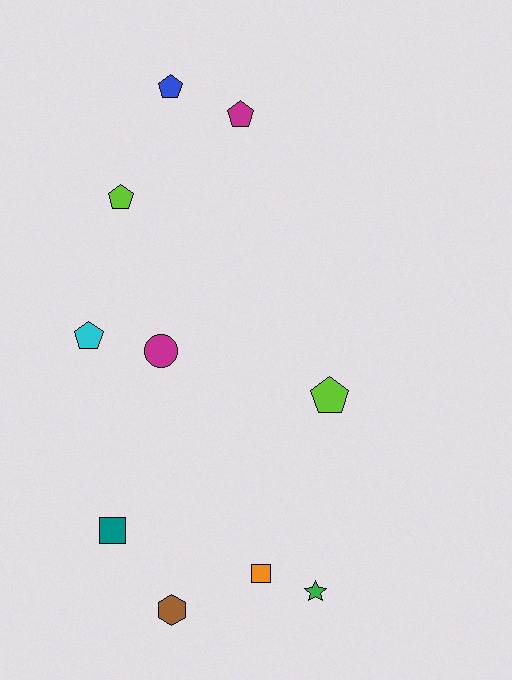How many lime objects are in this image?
There are 2 lime objects.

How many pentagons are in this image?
There are 5 pentagons.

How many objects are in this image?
There are 10 objects.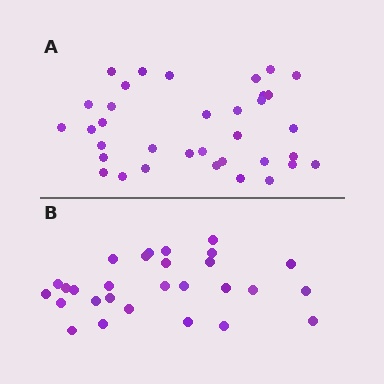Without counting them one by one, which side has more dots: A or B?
Region A (the top region) has more dots.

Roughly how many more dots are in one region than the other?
Region A has roughly 8 or so more dots than region B.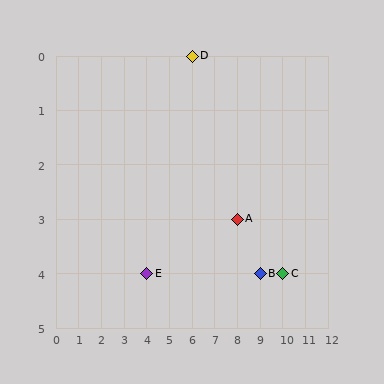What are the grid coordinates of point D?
Point D is at grid coordinates (6, 0).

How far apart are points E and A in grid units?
Points E and A are 4 columns and 1 row apart (about 4.1 grid units diagonally).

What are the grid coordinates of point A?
Point A is at grid coordinates (8, 3).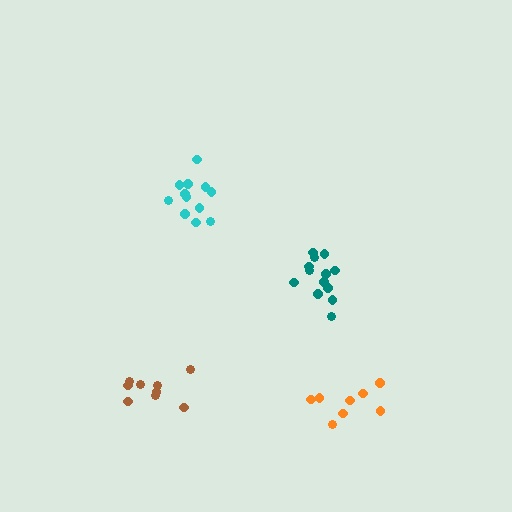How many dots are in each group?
Group 1: 9 dots, Group 2: 8 dots, Group 3: 12 dots, Group 4: 13 dots (42 total).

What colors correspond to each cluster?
The clusters are colored: brown, orange, cyan, teal.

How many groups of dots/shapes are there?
There are 4 groups.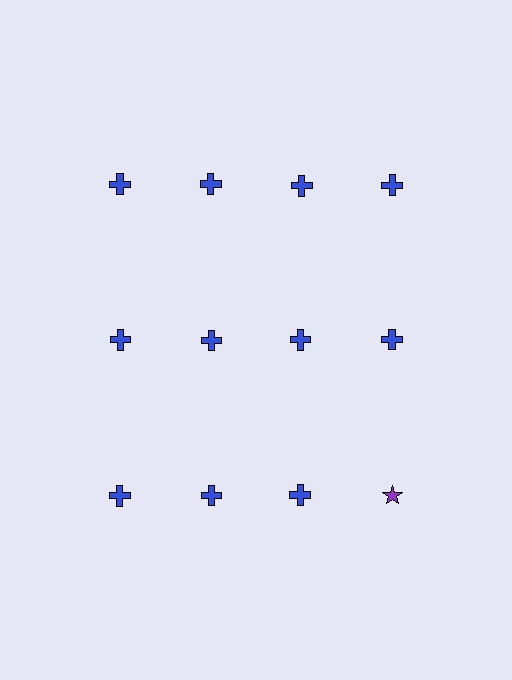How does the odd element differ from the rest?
It differs in both color (purple instead of blue) and shape (star instead of cross).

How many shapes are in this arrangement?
There are 12 shapes arranged in a grid pattern.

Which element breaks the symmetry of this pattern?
The purple star in the third row, second from right column breaks the symmetry. All other shapes are blue crosses.